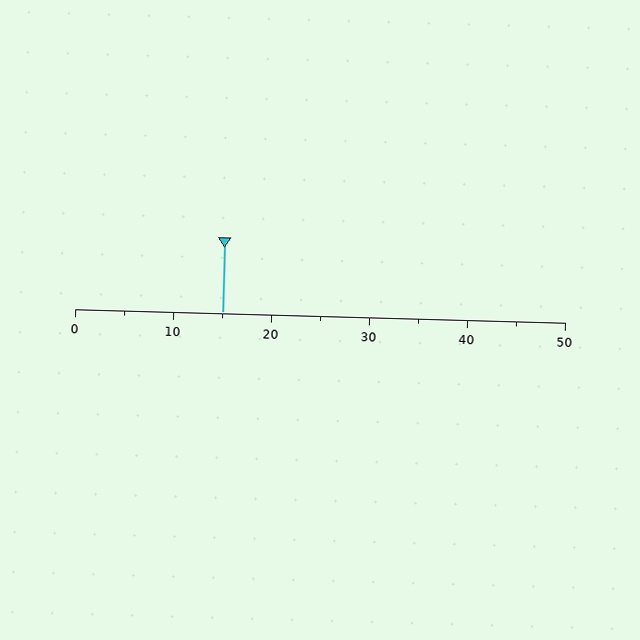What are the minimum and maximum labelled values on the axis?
The axis runs from 0 to 50.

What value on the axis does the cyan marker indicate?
The marker indicates approximately 15.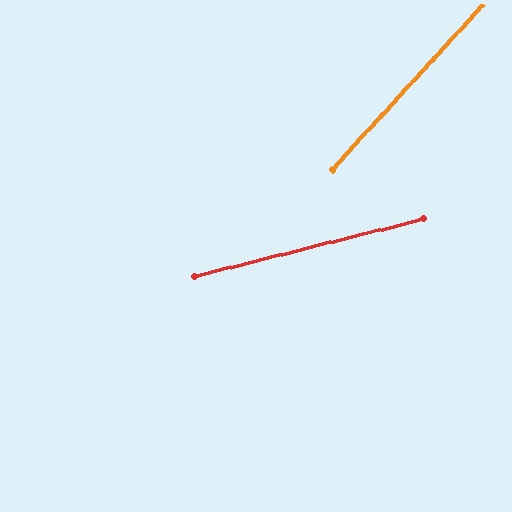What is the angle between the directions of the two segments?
Approximately 34 degrees.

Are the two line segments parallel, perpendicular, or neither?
Neither parallel nor perpendicular — they differ by about 34°.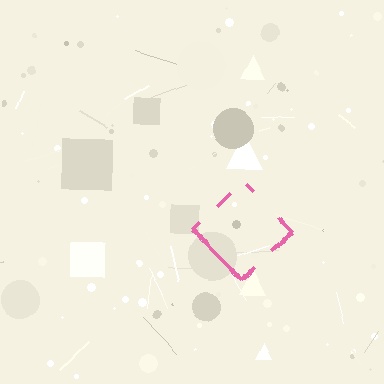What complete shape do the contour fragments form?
The contour fragments form a diamond.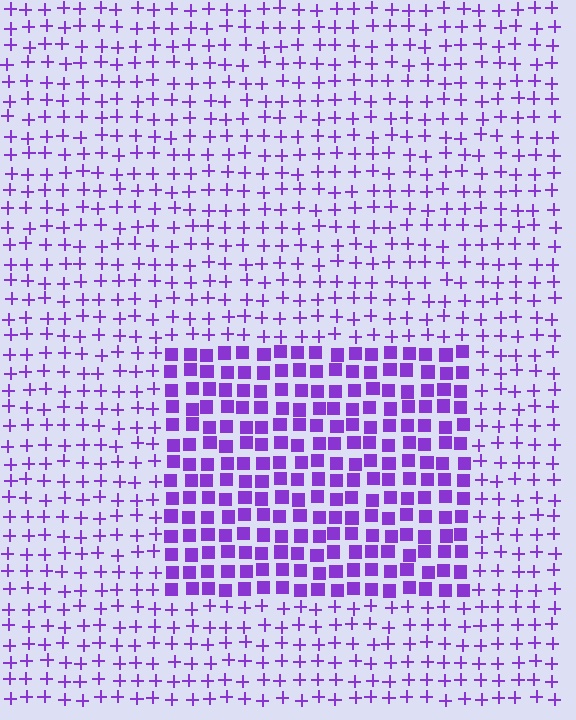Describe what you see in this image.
The image is filled with small purple elements arranged in a uniform grid. A rectangle-shaped region contains squares, while the surrounding area contains plus signs. The boundary is defined purely by the change in element shape.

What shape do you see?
I see a rectangle.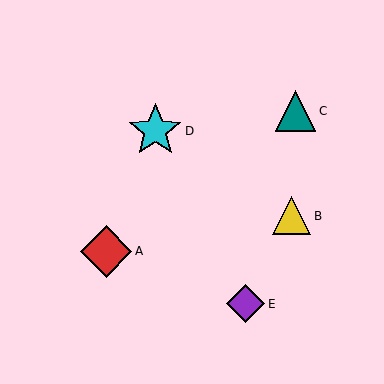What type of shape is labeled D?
Shape D is a cyan star.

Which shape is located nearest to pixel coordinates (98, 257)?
The red diamond (labeled A) at (106, 251) is nearest to that location.